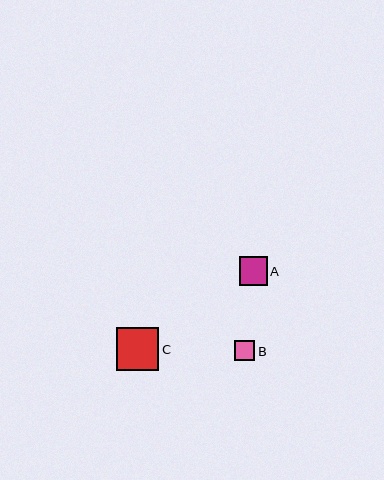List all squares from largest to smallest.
From largest to smallest: C, A, B.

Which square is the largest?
Square C is the largest with a size of approximately 42 pixels.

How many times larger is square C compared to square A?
Square C is approximately 1.5 times the size of square A.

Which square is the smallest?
Square B is the smallest with a size of approximately 20 pixels.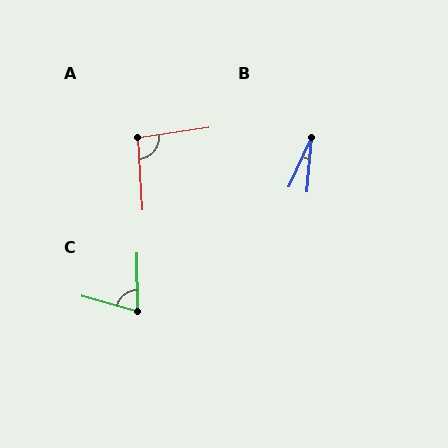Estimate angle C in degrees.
Approximately 74 degrees.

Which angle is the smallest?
B, at approximately 19 degrees.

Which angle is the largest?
A, at approximately 94 degrees.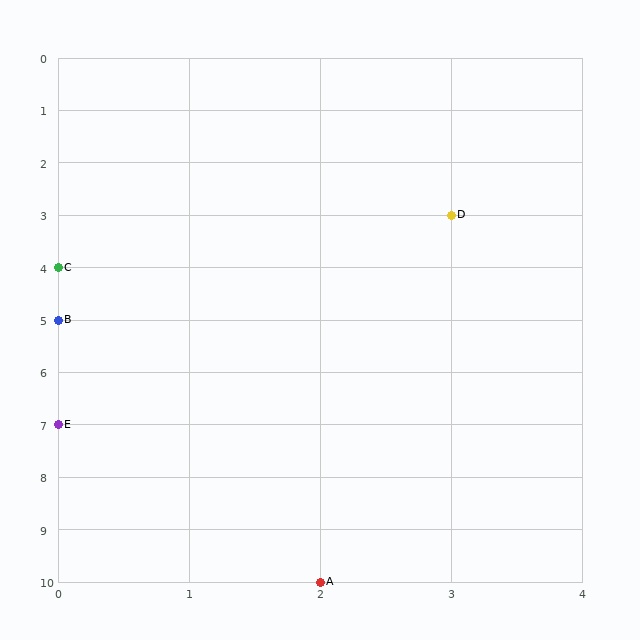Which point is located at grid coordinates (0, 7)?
Point E is at (0, 7).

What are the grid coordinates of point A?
Point A is at grid coordinates (2, 10).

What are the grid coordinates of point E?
Point E is at grid coordinates (0, 7).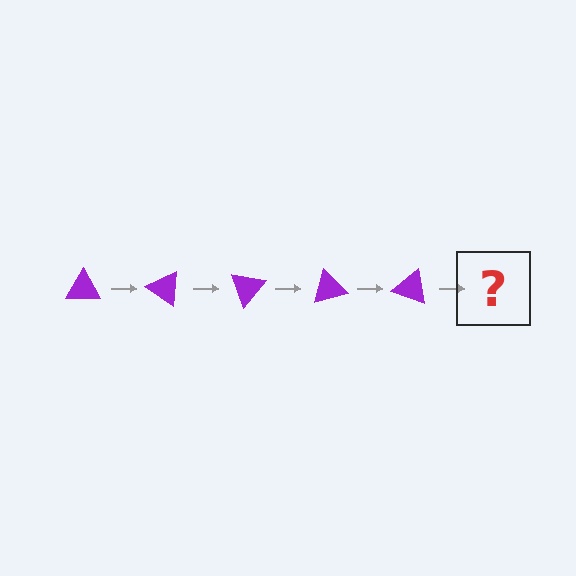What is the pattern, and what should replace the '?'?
The pattern is that the triangle rotates 35 degrees each step. The '?' should be a purple triangle rotated 175 degrees.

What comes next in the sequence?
The next element should be a purple triangle rotated 175 degrees.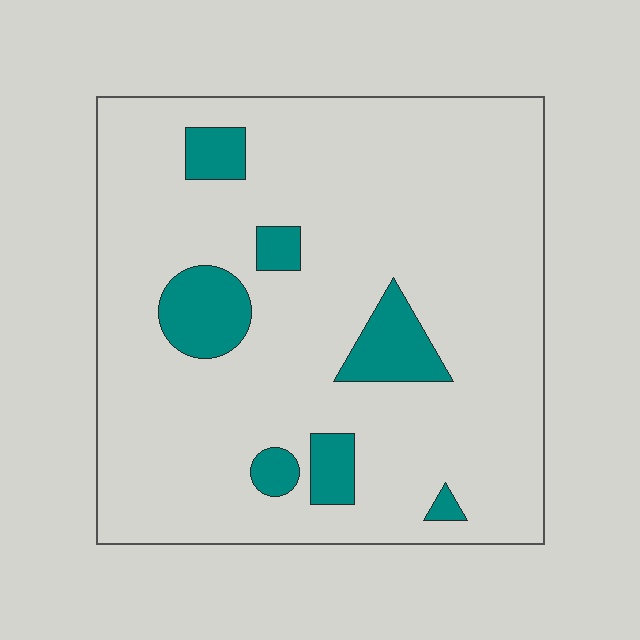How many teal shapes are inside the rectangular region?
7.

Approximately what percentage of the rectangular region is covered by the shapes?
Approximately 10%.